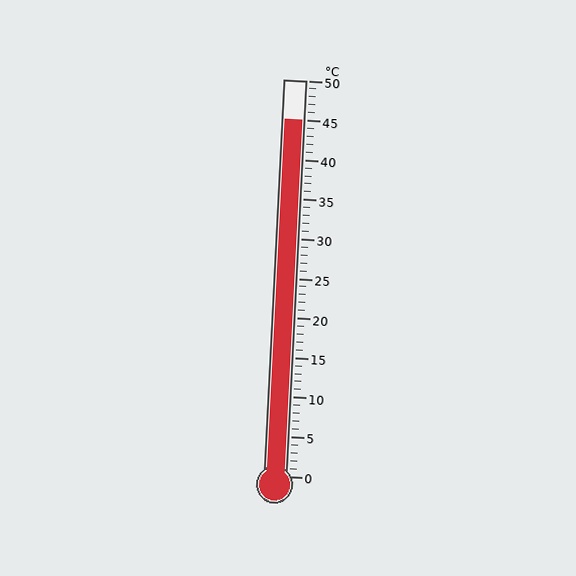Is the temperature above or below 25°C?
The temperature is above 25°C.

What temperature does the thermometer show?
The thermometer shows approximately 45°C.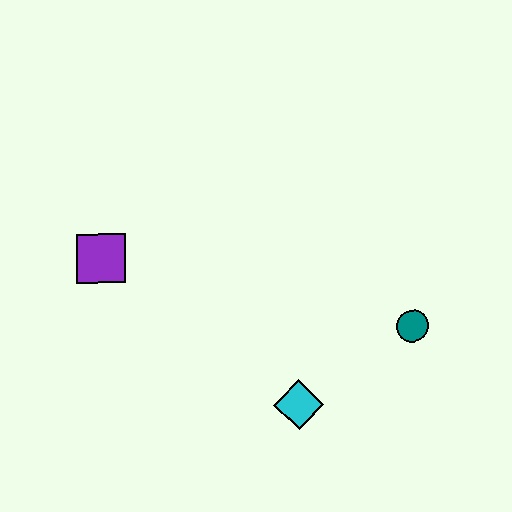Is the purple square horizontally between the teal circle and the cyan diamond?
No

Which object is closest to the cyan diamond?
The teal circle is closest to the cyan diamond.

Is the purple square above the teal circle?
Yes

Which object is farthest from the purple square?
The teal circle is farthest from the purple square.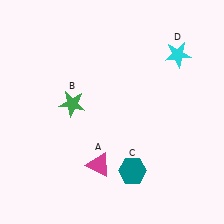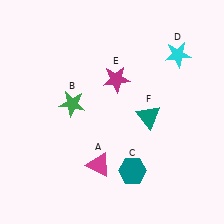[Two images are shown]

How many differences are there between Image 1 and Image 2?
There are 2 differences between the two images.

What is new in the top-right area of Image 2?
A magenta star (E) was added in the top-right area of Image 2.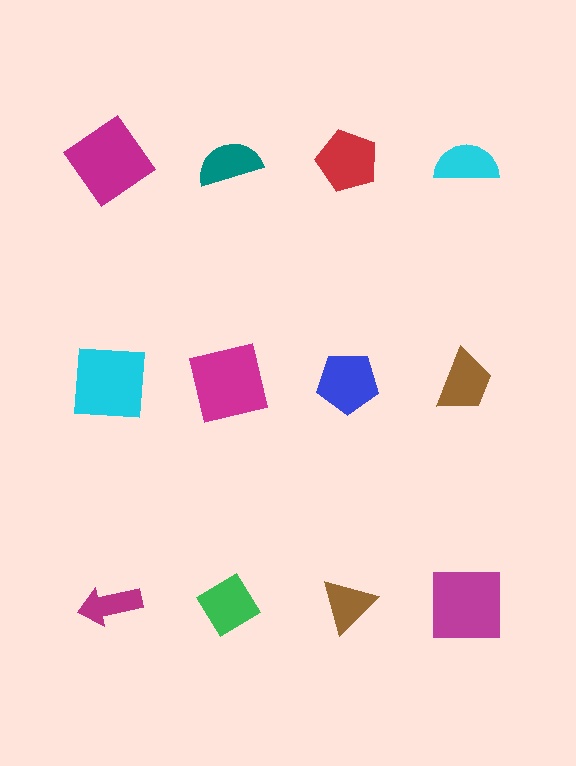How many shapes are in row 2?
4 shapes.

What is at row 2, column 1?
A cyan square.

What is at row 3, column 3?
A brown triangle.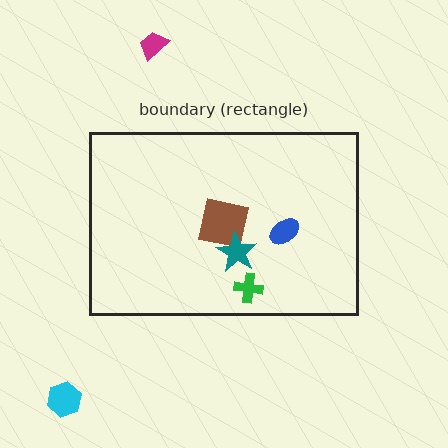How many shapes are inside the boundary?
4 inside, 2 outside.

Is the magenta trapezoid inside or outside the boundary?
Outside.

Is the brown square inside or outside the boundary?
Inside.